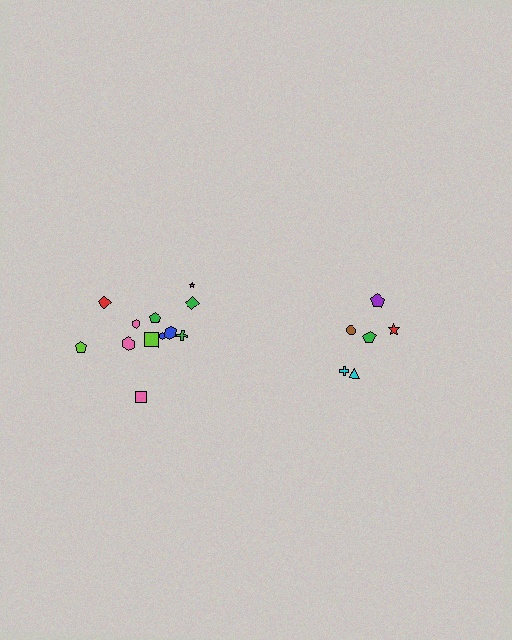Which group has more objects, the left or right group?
The left group.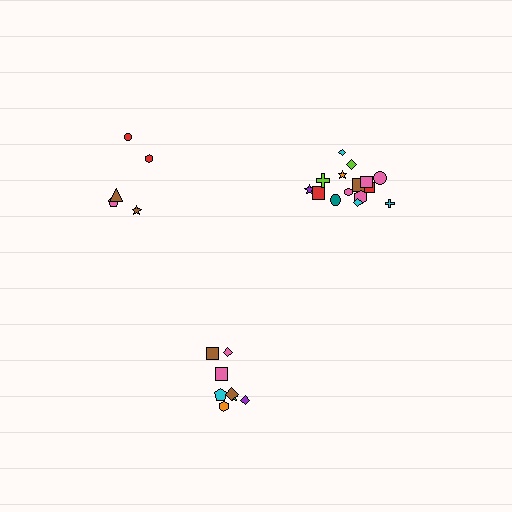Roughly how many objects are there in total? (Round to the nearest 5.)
Roughly 30 objects in total.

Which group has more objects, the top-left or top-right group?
The top-right group.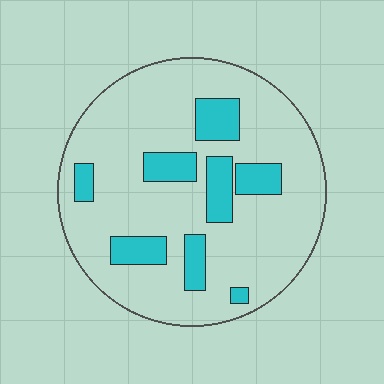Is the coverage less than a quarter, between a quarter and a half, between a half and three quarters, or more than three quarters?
Less than a quarter.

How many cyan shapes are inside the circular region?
8.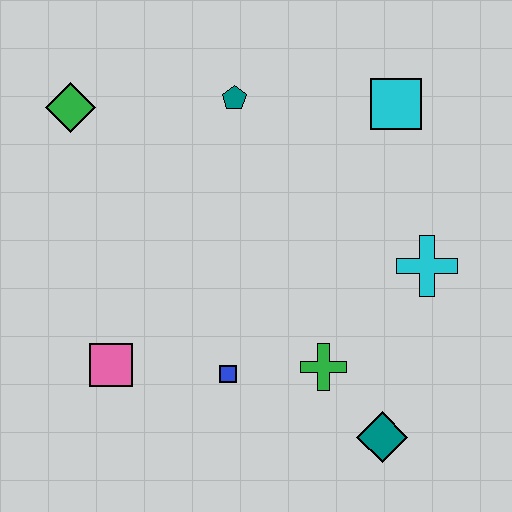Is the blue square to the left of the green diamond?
No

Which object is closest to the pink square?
The blue square is closest to the pink square.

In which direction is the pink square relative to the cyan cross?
The pink square is to the left of the cyan cross.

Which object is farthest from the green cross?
The green diamond is farthest from the green cross.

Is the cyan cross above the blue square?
Yes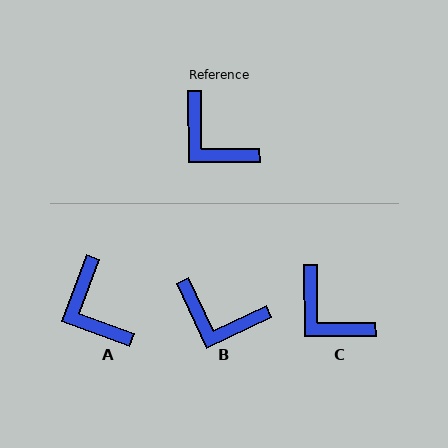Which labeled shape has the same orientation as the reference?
C.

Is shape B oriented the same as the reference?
No, it is off by about 25 degrees.